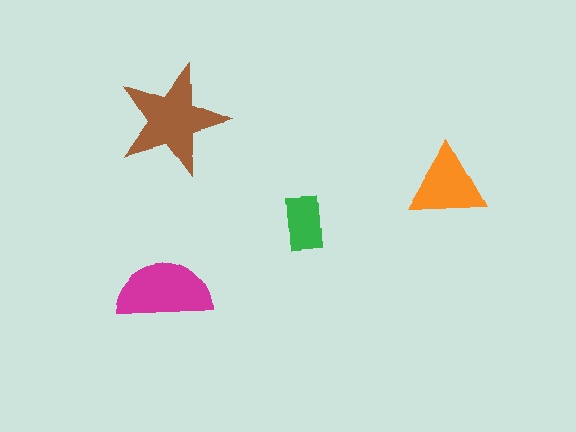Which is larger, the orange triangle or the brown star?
The brown star.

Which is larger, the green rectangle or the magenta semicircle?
The magenta semicircle.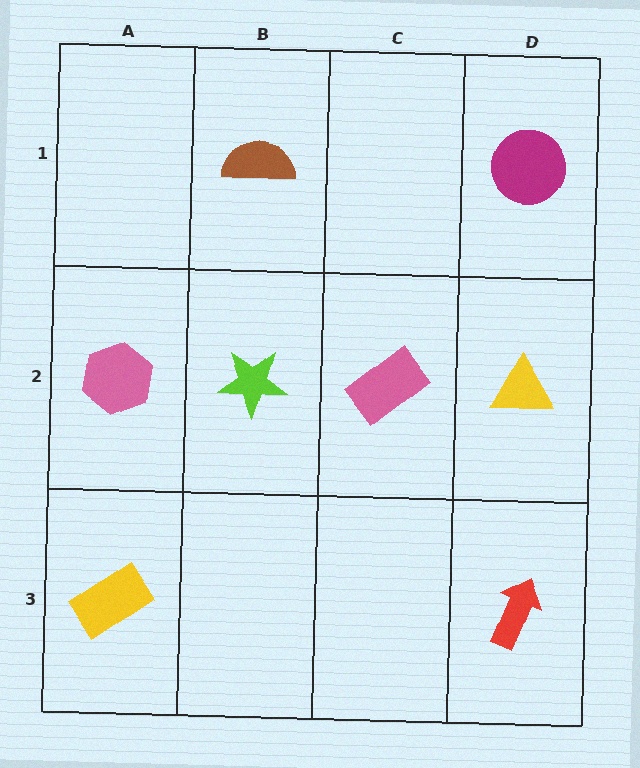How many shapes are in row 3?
2 shapes.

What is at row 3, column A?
A yellow rectangle.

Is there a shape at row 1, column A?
No, that cell is empty.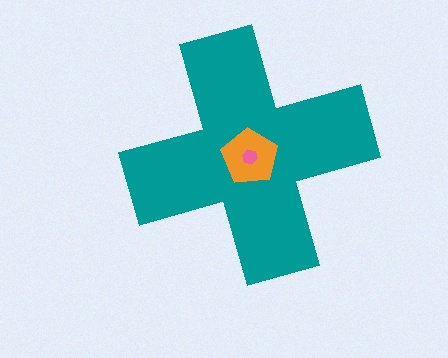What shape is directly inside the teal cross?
The orange pentagon.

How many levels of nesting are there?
3.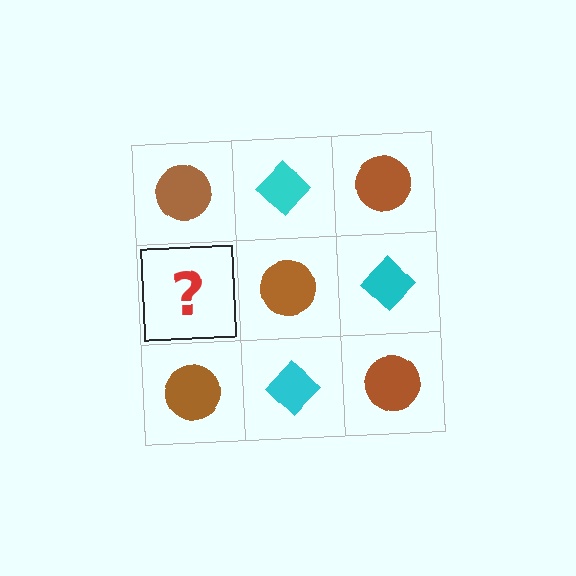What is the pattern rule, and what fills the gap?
The rule is that it alternates brown circle and cyan diamond in a checkerboard pattern. The gap should be filled with a cyan diamond.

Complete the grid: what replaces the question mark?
The question mark should be replaced with a cyan diamond.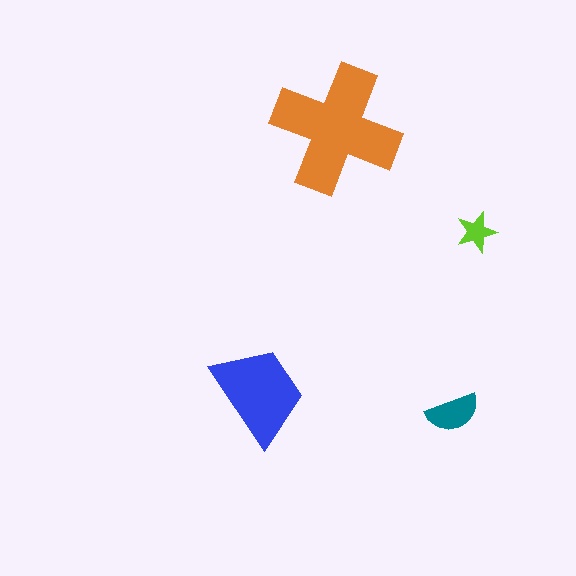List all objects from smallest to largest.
The lime star, the teal semicircle, the blue trapezoid, the orange cross.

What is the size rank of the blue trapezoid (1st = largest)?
2nd.